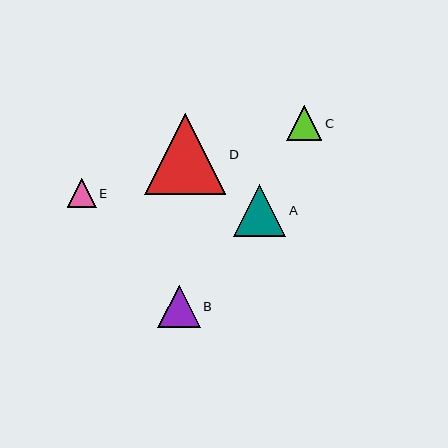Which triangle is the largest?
Triangle D is the largest with a size of approximately 81 pixels.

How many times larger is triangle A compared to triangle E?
Triangle A is approximately 1.8 times the size of triangle E.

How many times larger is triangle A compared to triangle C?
Triangle A is approximately 1.5 times the size of triangle C.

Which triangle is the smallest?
Triangle E is the smallest with a size of approximately 29 pixels.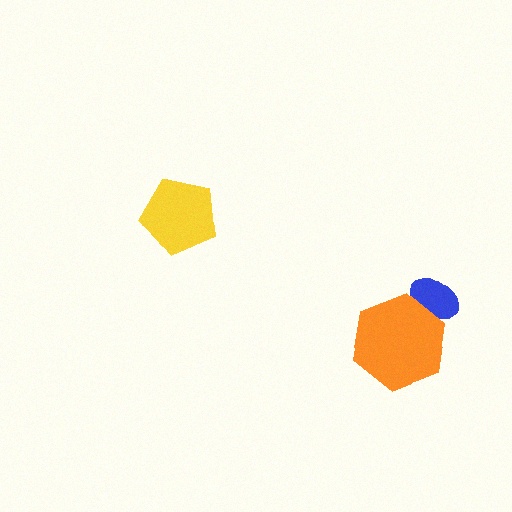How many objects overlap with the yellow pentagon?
0 objects overlap with the yellow pentagon.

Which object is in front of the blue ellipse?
The orange hexagon is in front of the blue ellipse.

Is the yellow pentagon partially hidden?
No, no other shape covers it.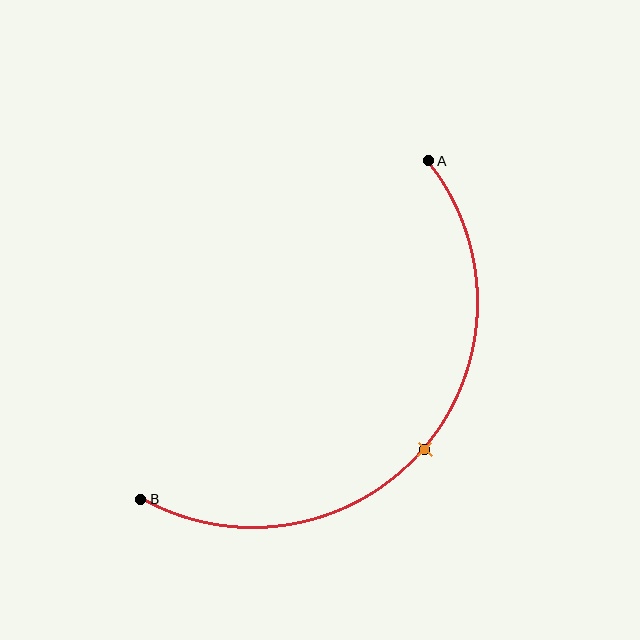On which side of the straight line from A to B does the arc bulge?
The arc bulges below and to the right of the straight line connecting A and B.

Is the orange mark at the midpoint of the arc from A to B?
Yes. The orange mark lies on the arc at equal arc-length from both A and B — it is the arc midpoint.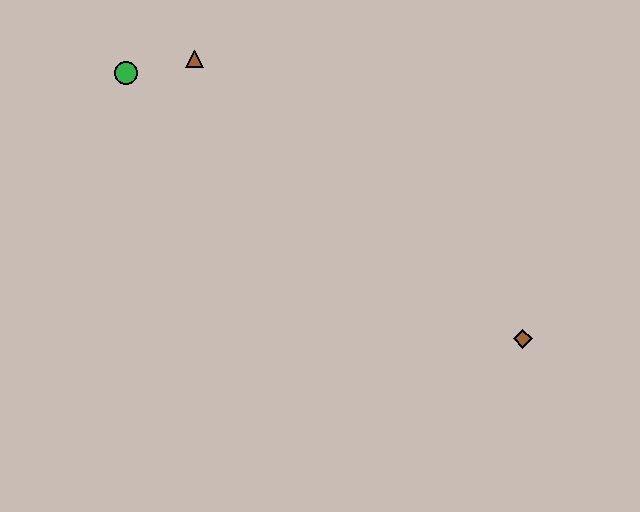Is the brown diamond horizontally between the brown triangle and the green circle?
No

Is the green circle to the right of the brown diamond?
No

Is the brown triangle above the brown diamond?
Yes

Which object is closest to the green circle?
The brown triangle is closest to the green circle.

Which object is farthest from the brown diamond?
The green circle is farthest from the brown diamond.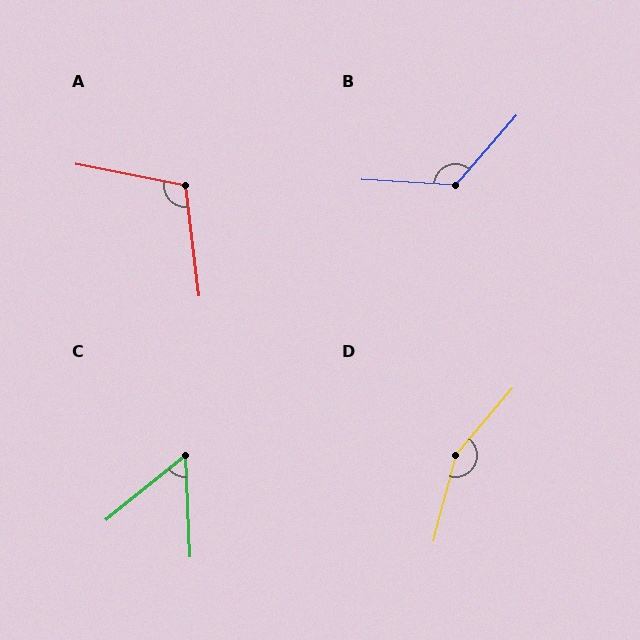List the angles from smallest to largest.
C (54°), A (108°), B (128°), D (155°).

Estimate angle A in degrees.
Approximately 108 degrees.